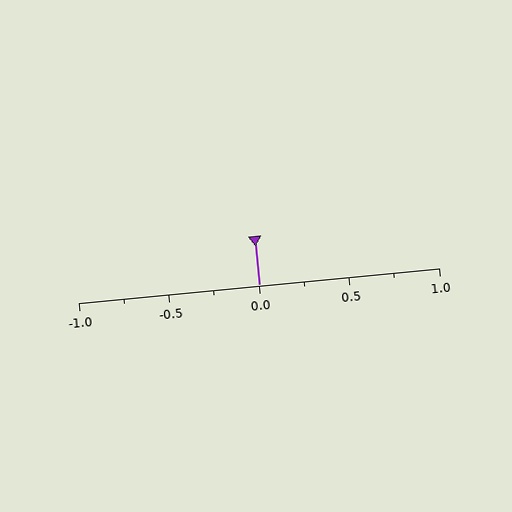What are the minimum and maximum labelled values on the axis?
The axis runs from -1.0 to 1.0.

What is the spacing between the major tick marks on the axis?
The major ticks are spaced 0.5 apart.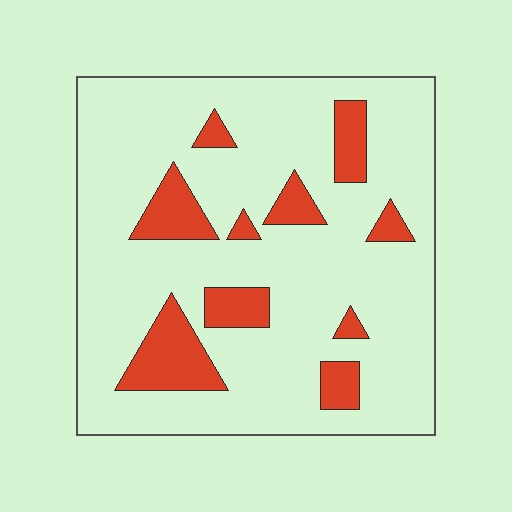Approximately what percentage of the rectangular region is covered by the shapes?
Approximately 15%.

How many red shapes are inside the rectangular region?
10.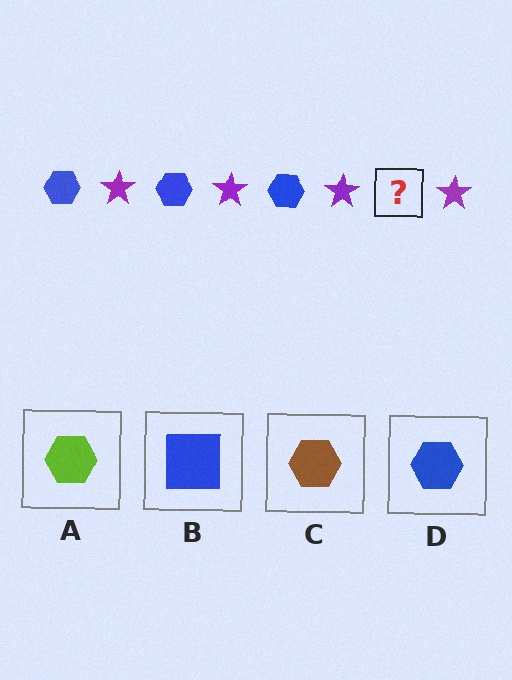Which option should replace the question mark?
Option D.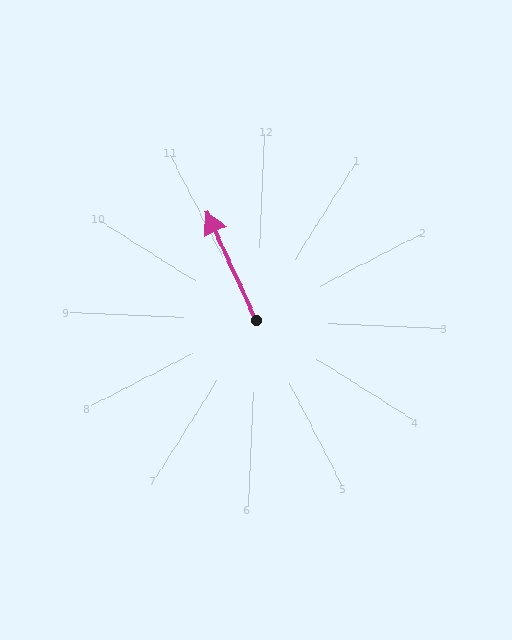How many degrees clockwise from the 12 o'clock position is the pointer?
Approximately 333 degrees.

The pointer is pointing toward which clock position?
Roughly 11 o'clock.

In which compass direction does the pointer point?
Northwest.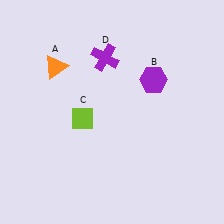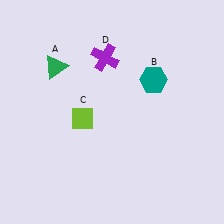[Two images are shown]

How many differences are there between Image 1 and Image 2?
There are 2 differences between the two images.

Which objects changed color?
A changed from orange to green. B changed from purple to teal.